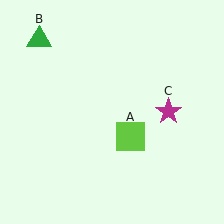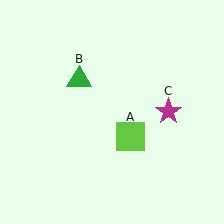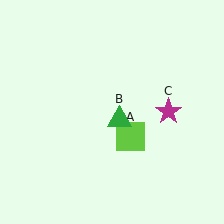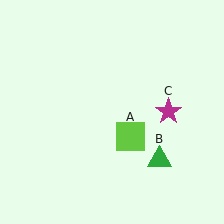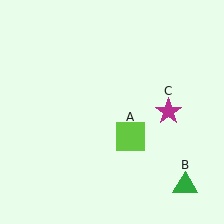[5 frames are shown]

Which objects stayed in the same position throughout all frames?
Lime square (object A) and magenta star (object C) remained stationary.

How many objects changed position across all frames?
1 object changed position: green triangle (object B).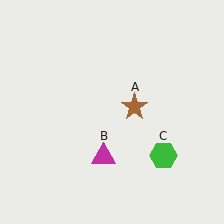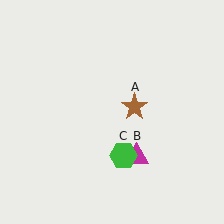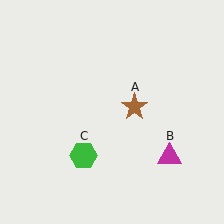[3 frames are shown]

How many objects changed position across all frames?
2 objects changed position: magenta triangle (object B), green hexagon (object C).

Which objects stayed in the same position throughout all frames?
Brown star (object A) remained stationary.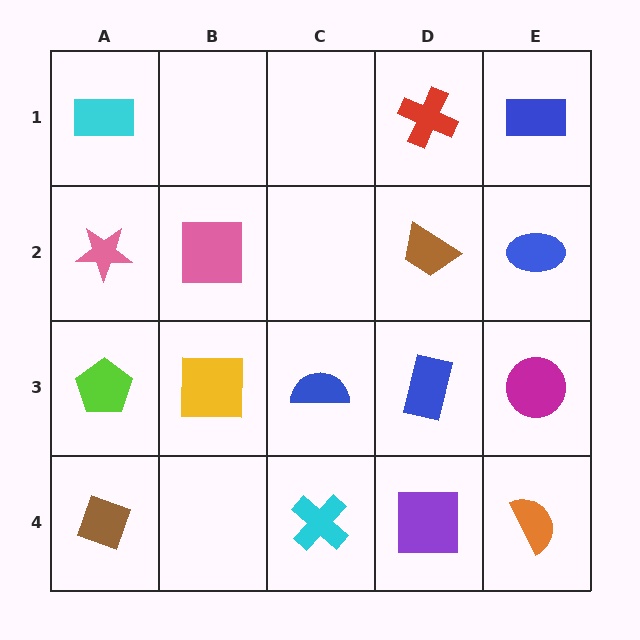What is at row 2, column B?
A pink square.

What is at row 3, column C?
A blue semicircle.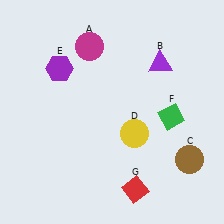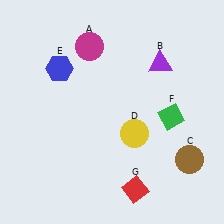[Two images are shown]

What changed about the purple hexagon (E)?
In Image 1, E is purple. In Image 2, it changed to blue.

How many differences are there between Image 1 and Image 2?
There is 1 difference between the two images.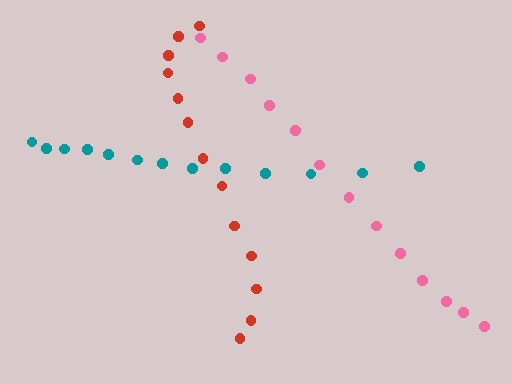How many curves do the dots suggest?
There are 3 distinct paths.